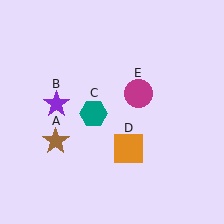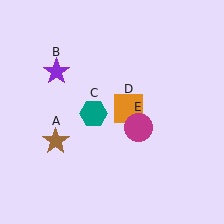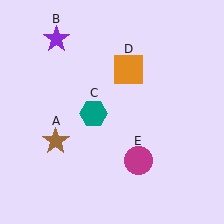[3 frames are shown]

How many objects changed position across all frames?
3 objects changed position: purple star (object B), orange square (object D), magenta circle (object E).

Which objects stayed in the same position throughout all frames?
Brown star (object A) and teal hexagon (object C) remained stationary.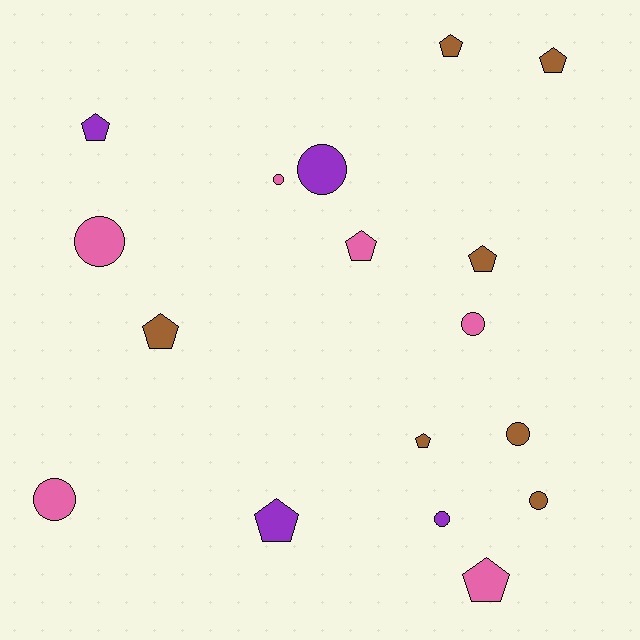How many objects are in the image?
There are 17 objects.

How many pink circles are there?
There are 4 pink circles.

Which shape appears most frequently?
Pentagon, with 9 objects.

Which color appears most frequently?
Brown, with 7 objects.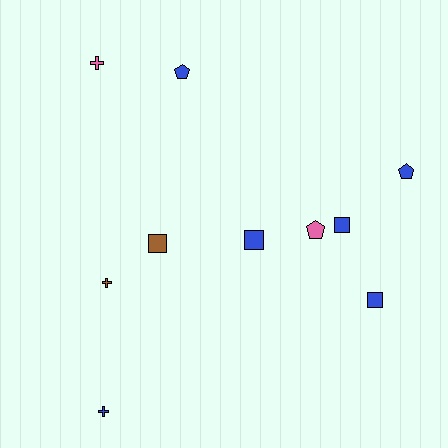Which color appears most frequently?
Blue, with 6 objects.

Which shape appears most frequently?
Square, with 4 objects.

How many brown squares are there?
There is 1 brown square.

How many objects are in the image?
There are 10 objects.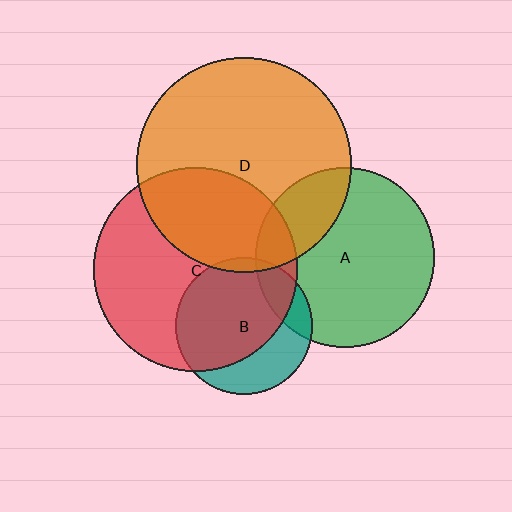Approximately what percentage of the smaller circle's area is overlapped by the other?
Approximately 70%.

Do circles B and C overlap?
Yes.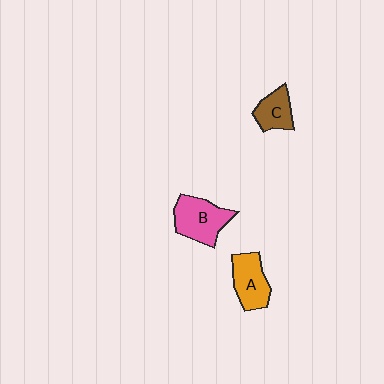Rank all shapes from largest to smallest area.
From largest to smallest: B (pink), A (orange), C (brown).